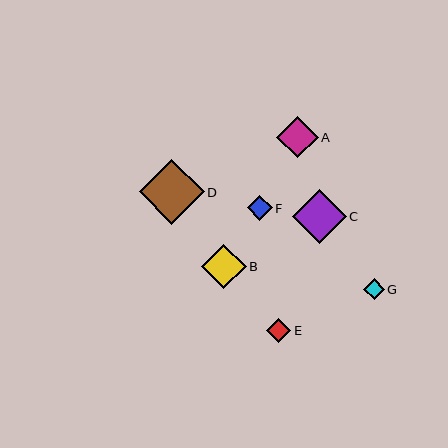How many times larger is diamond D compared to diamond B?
Diamond D is approximately 1.4 times the size of diamond B.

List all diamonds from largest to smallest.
From largest to smallest: D, C, B, A, E, F, G.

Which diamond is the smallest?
Diamond G is the smallest with a size of approximately 21 pixels.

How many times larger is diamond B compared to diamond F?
Diamond B is approximately 1.8 times the size of diamond F.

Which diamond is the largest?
Diamond D is the largest with a size of approximately 65 pixels.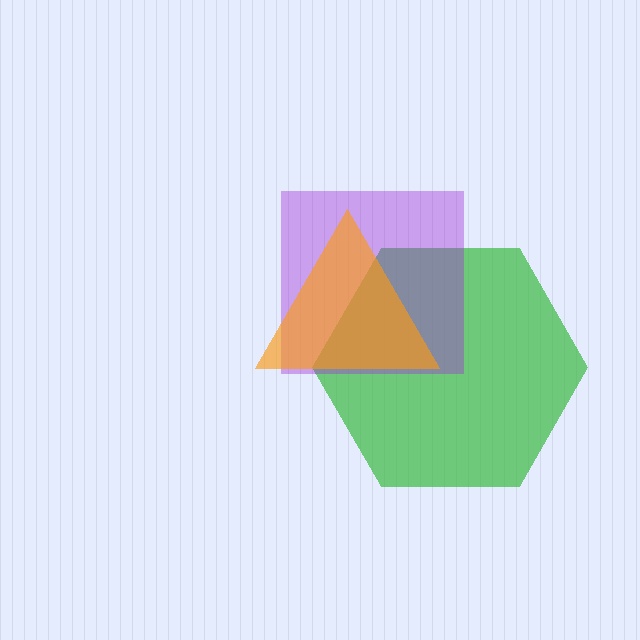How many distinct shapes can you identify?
There are 3 distinct shapes: a green hexagon, a purple square, an orange triangle.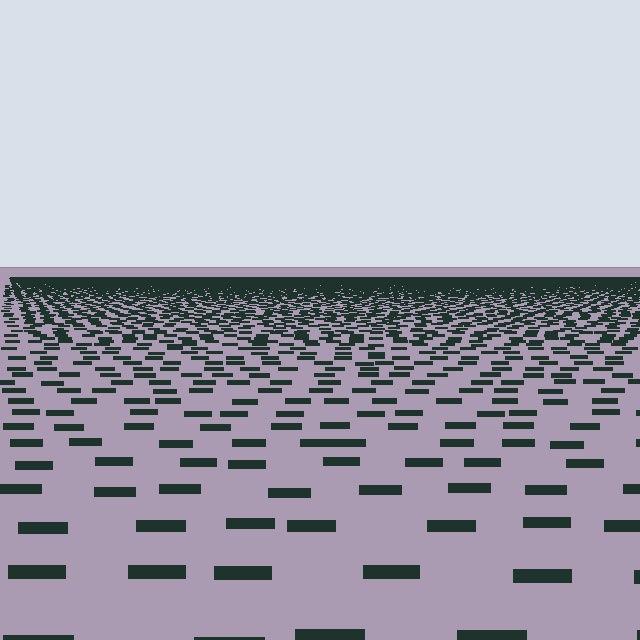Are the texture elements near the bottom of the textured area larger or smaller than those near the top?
Larger. Near the bottom, elements are closer to the viewer and appear at a bigger on-screen size.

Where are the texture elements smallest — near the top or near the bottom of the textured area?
Near the top.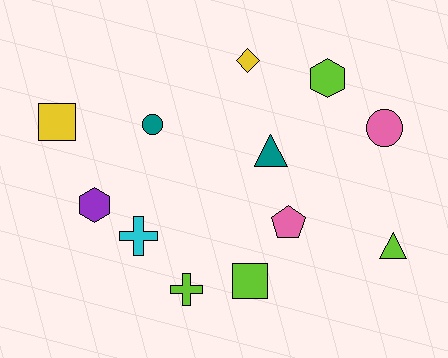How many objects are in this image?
There are 12 objects.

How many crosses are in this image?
There are 2 crosses.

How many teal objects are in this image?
There are 2 teal objects.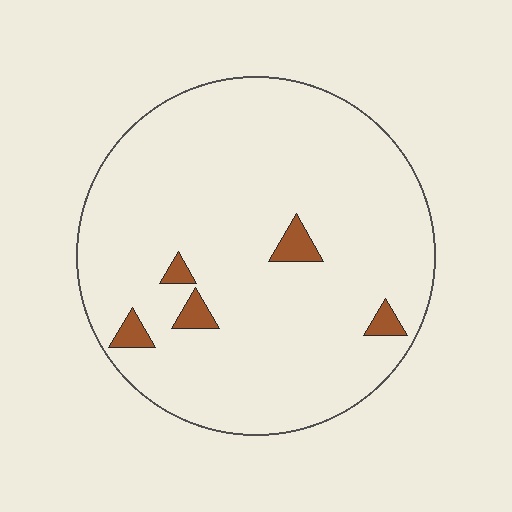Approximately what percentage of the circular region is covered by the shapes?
Approximately 5%.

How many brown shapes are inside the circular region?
5.